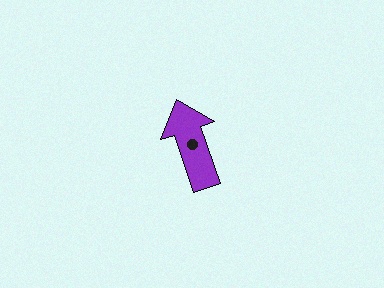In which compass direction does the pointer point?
North.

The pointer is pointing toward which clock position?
Roughly 11 o'clock.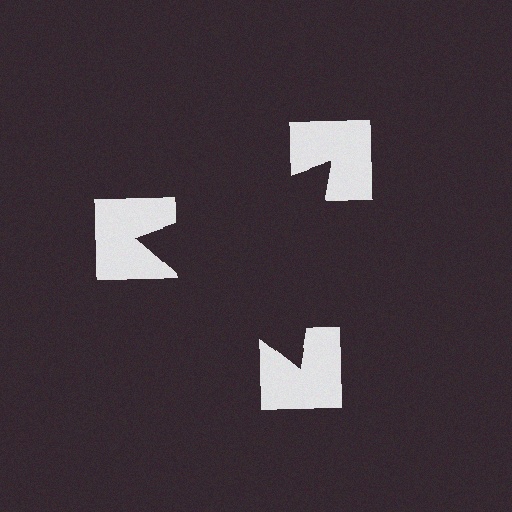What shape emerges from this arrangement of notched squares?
An illusory triangle — its edges are inferred from the aligned wedge cuts in the notched squares, not physically drawn.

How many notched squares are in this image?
There are 3 — one at each vertex of the illusory triangle.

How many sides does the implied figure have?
3 sides.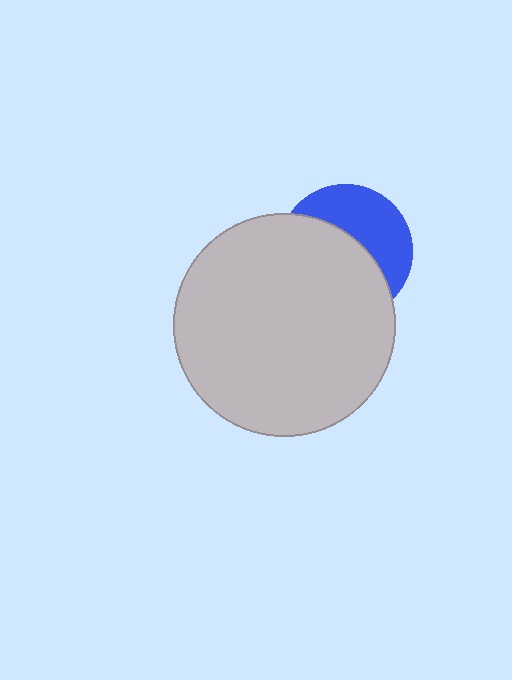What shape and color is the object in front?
The object in front is a light gray circle.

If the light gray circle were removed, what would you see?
You would see the complete blue circle.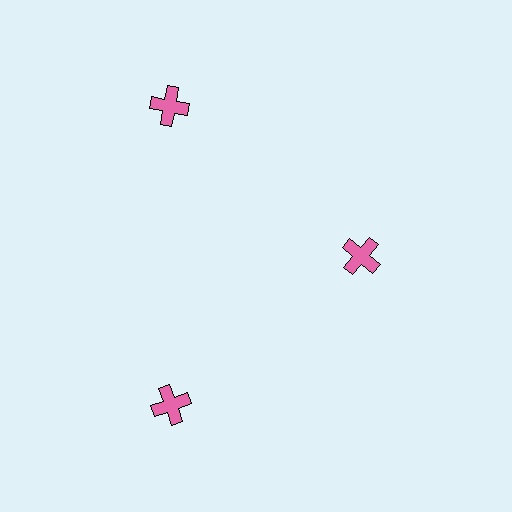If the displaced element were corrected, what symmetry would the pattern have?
It would have 3-fold rotational symmetry — the pattern would map onto itself every 120 degrees.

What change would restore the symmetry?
The symmetry would be restored by moving it outward, back onto the ring so that all 3 crosses sit at equal angles and equal distance from the center.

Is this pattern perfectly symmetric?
No. The 3 pink crosses are arranged in a ring, but one element near the 3 o'clock position is pulled inward toward the center, breaking the 3-fold rotational symmetry.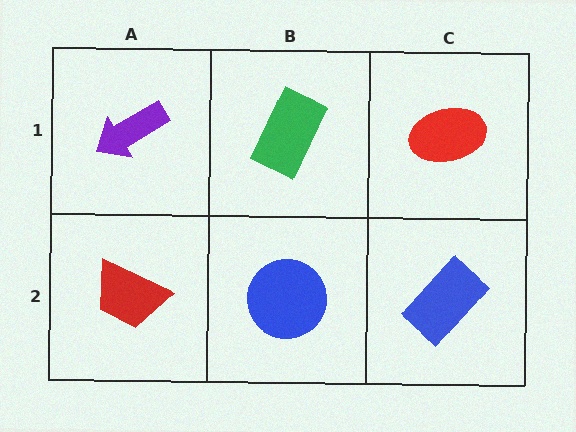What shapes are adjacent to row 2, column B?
A green rectangle (row 1, column B), a red trapezoid (row 2, column A), a blue rectangle (row 2, column C).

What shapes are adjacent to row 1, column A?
A red trapezoid (row 2, column A), a green rectangle (row 1, column B).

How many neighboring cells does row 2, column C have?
2.